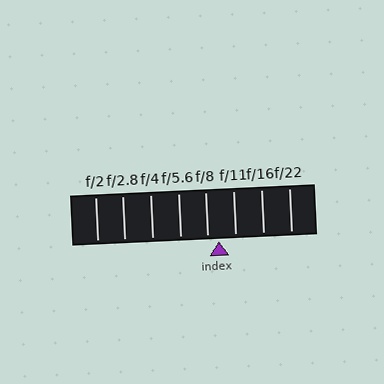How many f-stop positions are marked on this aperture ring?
There are 8 f-stop positions marked.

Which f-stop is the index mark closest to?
The index mark is closest to f/8.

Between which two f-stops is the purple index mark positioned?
The index mark is between f/8 and f/11.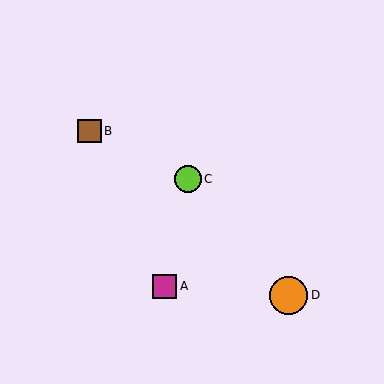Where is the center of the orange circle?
The center of the orange circle is at (289, 295).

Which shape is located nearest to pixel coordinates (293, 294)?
The orange circle (labeled D) at (289, 295) is nearest to that location.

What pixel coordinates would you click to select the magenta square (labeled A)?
Click at (165, 286) to select the magenta square A.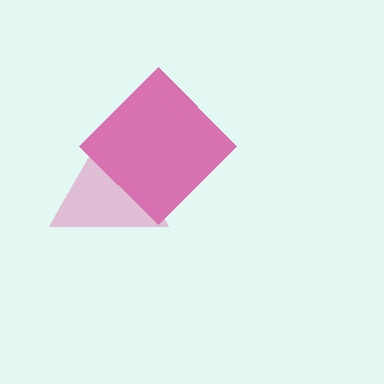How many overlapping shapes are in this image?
There are 2 overlapping shapes in the image.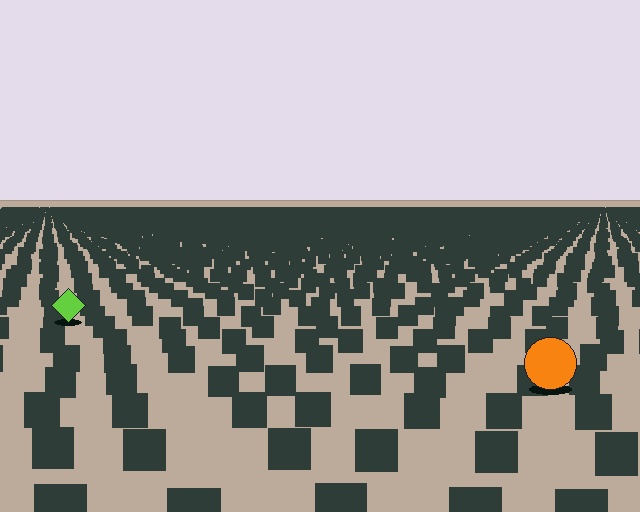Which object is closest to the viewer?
The orange circle is closest. The texture marks near it are larger and more spread out.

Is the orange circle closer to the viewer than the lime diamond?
Yes. The orange circle is closer — you can tell from the texture gradient: the ground texture is coarser near it.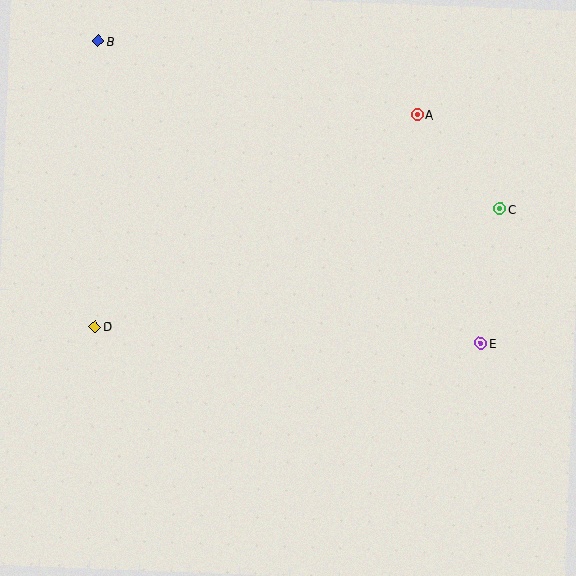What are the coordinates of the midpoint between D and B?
The midpoint between D and B is at (97, 184).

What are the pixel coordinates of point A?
Point A is at (417, 115).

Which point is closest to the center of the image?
Point D at (95, 327) is closest to the center.